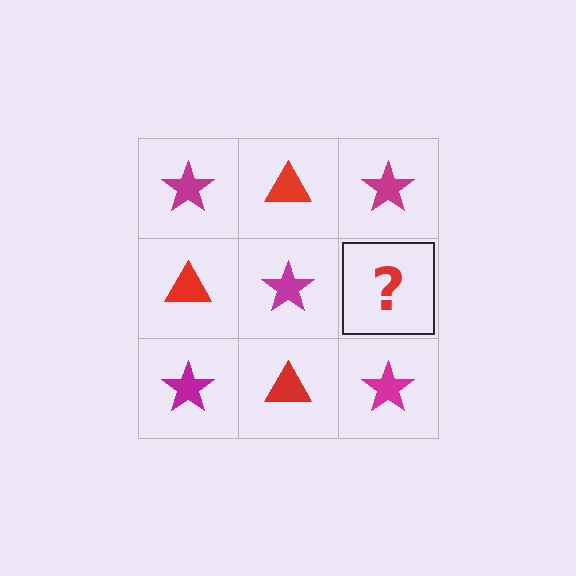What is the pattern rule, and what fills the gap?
The rule is that it alternates magenta star and red triangle in a checkerboard pattern. The gap should be filled with a red triangle.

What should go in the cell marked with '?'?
The missing cell should contain a red triangle.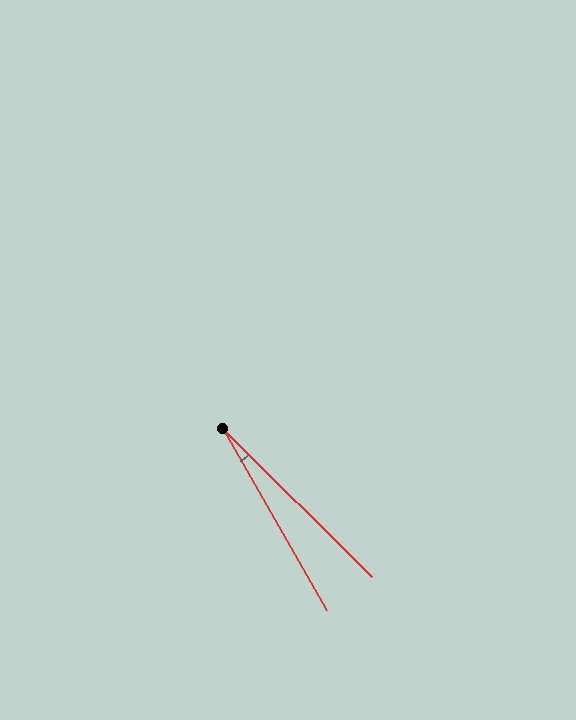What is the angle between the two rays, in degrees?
Approximately 16 degrees.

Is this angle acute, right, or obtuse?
It is acute.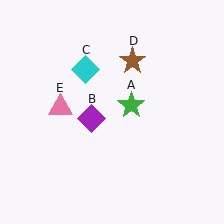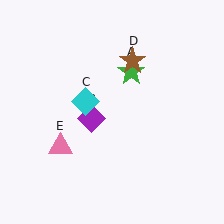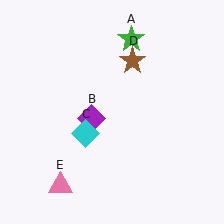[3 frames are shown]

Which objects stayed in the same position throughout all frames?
Purple diamond (object B) and brown star (object D) remained stationary.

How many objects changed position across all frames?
3 objects changed position: green star (object A), cyan diamond (object C), pink triangle (object E).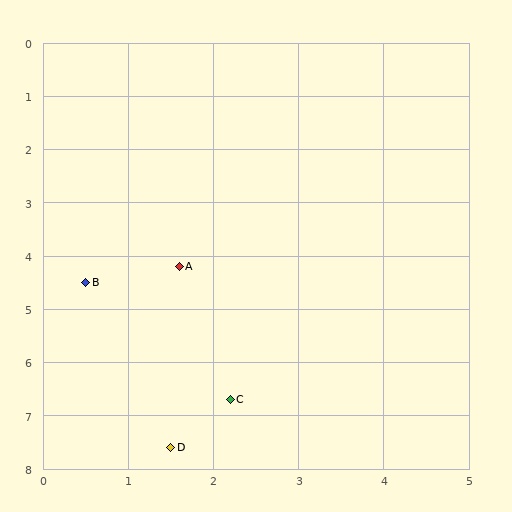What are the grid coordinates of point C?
Point C is at approximately (2.2, 6.7).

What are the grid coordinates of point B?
Point B is at approximately (0.5, 4.5).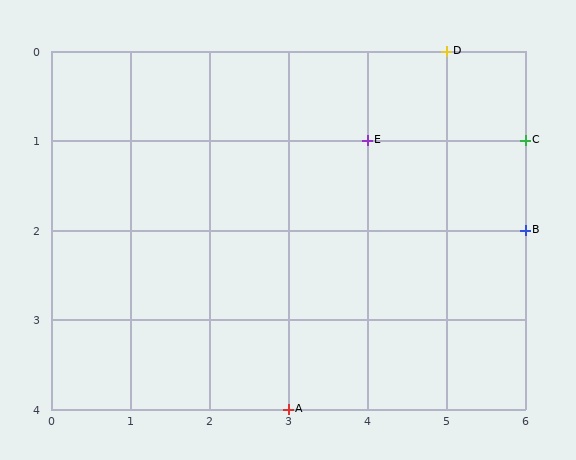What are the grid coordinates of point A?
Point A is at grid coordinates (3, 4).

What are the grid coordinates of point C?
Point C is at grid coordinates (6, 1).